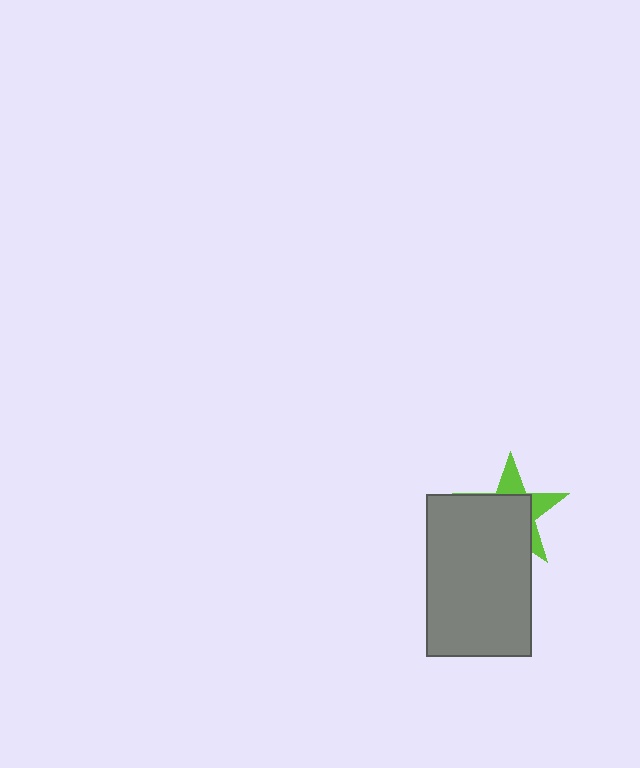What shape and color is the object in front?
The object in front is a gray rectangle.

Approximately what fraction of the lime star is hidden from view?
Roughly 66% of the lime star is hidden behind the gray rectangle.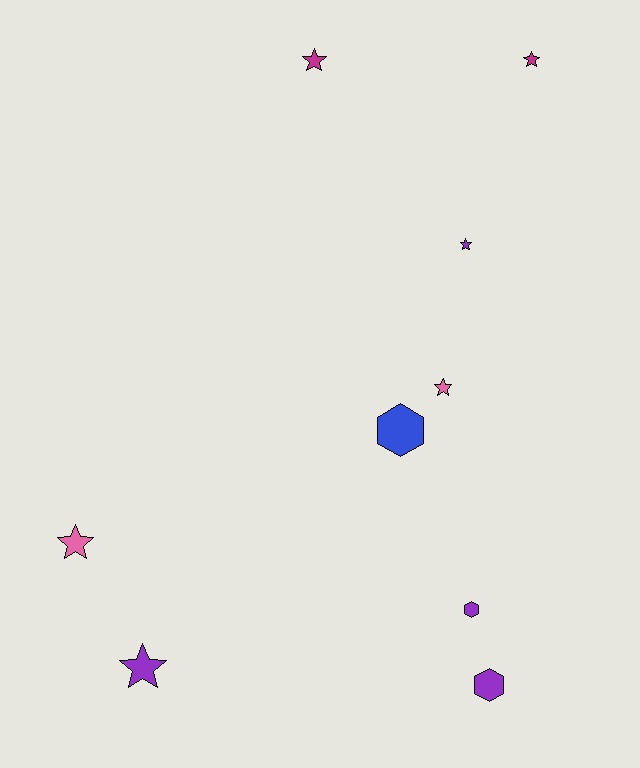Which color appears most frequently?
Purple, with 4 objects.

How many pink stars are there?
There are 2 pink stars.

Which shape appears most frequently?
Star, with 6 objects.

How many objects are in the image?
There are 9 objects.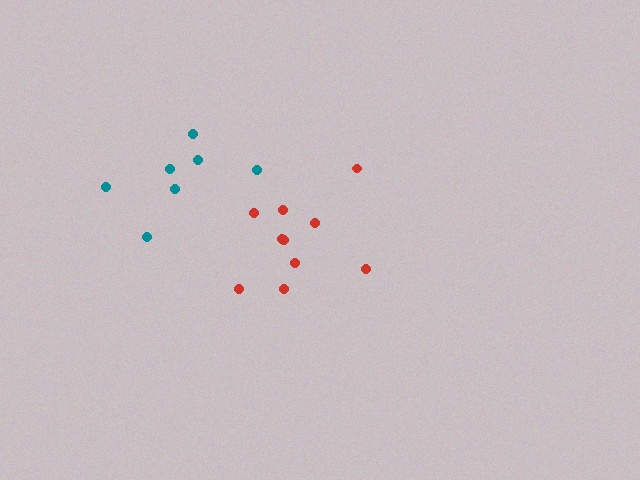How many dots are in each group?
Group 1: 7 dots, Group 2: 10 dots (17 total).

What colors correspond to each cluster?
The clusters are colored: teal, red.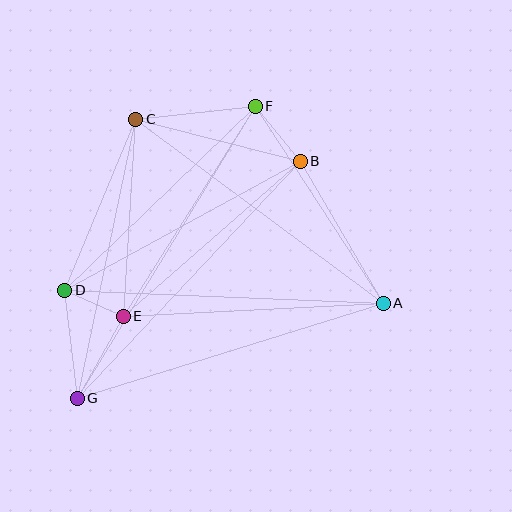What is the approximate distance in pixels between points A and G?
The distance between A and G is approximately 320 pixels.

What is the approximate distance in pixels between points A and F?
The distance between A and F is approximately 235 pixels.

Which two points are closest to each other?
Points D and E are closest to each other.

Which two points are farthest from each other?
Points F and G are farthest from each other.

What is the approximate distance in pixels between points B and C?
The distance between B and C is approximately 170 pixels.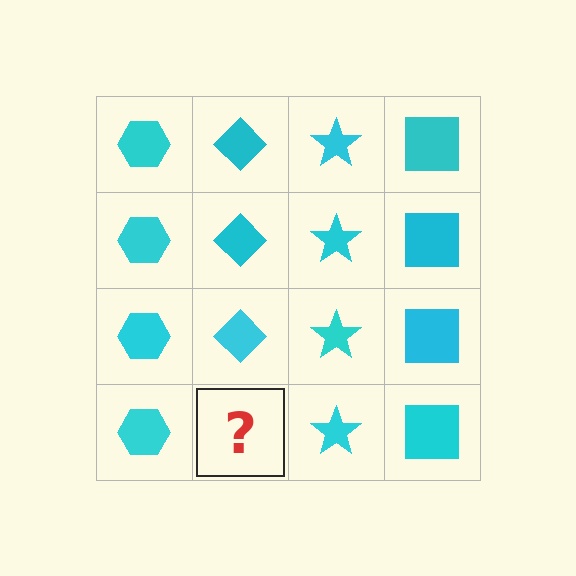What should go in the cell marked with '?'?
The missing cell should contain a cyan diamond.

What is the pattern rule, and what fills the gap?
The rule is that each column has a consistent shape. The gap should be filled with a cyan diamond.